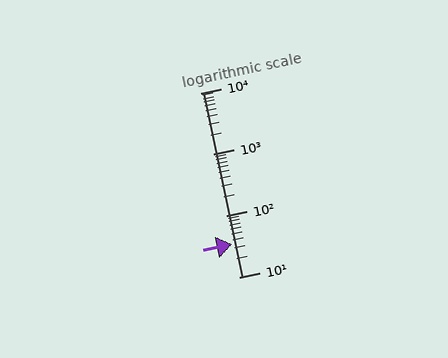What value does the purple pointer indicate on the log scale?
The pointer indicates approximately 34.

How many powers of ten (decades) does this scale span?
The scale spans 3 decades, from 10 to 10000.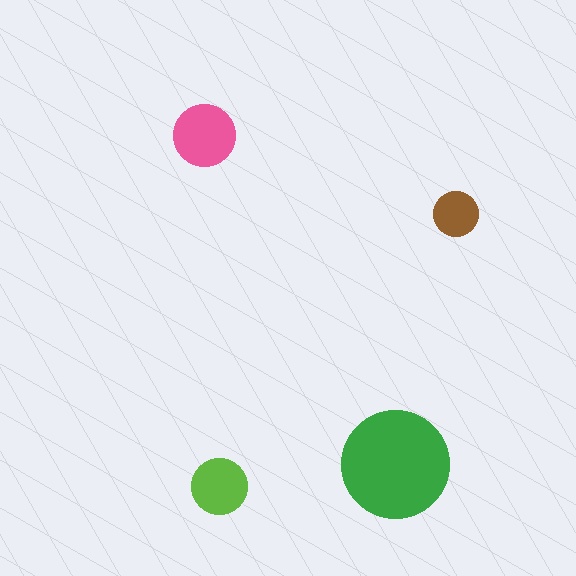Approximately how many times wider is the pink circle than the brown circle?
About 1.5 times wider.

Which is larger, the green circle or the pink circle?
The green one.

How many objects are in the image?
There are 4 objects in the image.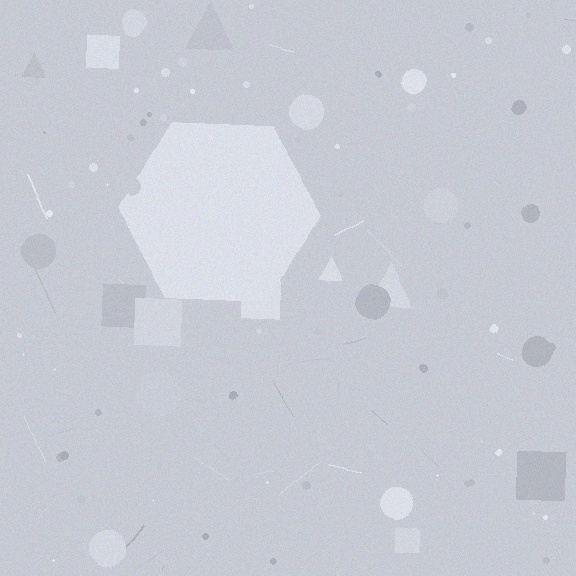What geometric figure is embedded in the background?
A hexagon is embedded in the background.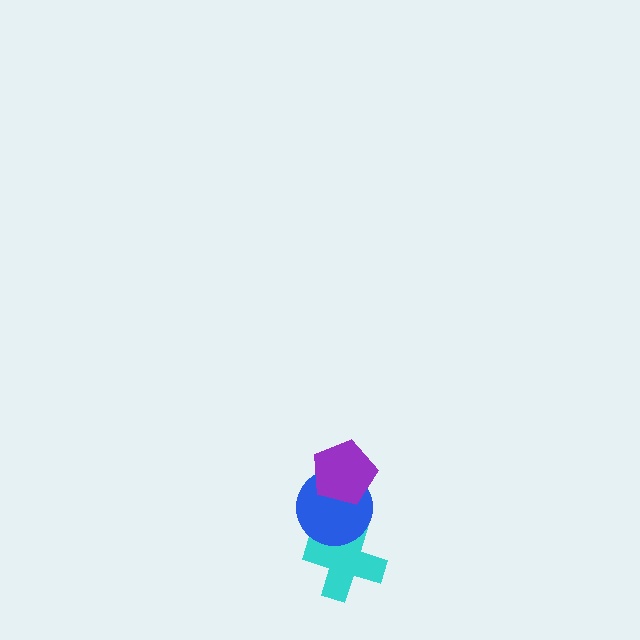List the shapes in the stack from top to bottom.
From top to bottom: the purple pentagon, the blue circle, the cyan cross.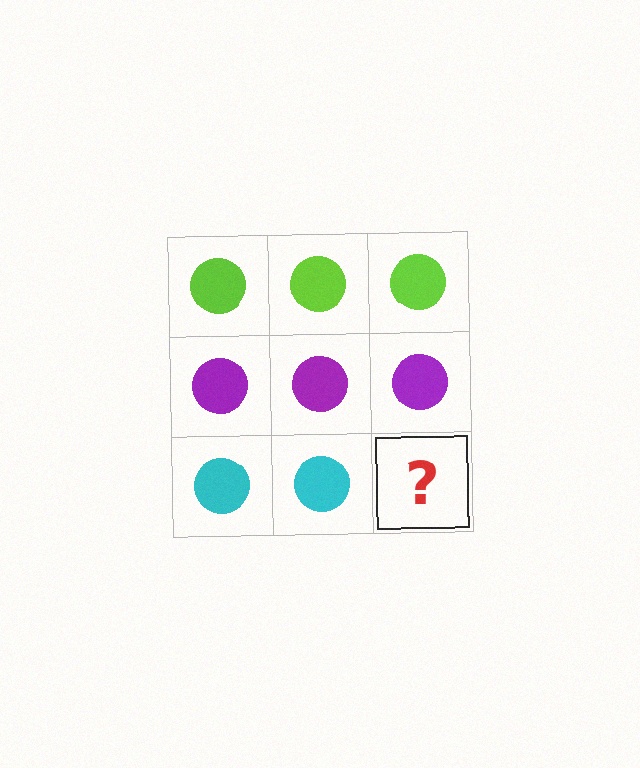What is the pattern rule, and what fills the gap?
The rule is that each row has a consistent color. The gap should be filled with a cyan circle.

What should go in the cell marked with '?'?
The missing cell should contain a cyan circle.